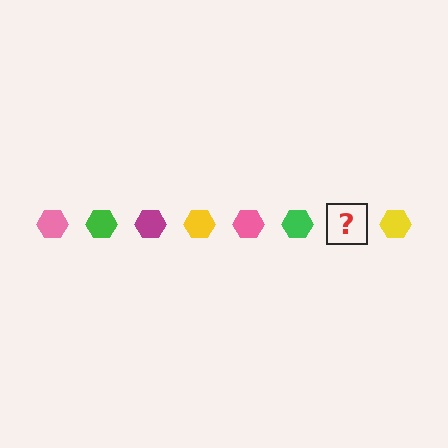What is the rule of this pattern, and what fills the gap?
The rule is that the pattern cycles through pink, green, magenta, yellow hexagons. The gap should be filled with a magenta hexagon.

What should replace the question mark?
The question mark should be replaced with a magenta hexagon.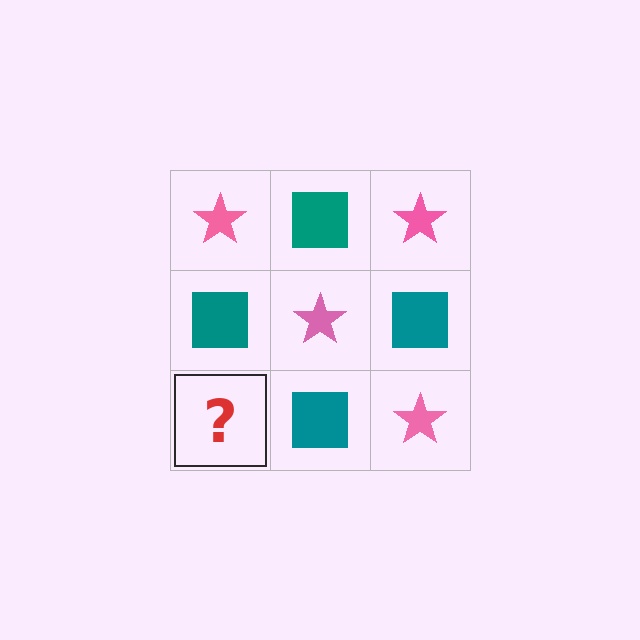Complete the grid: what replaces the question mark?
The question mark should be replaced with a pink star.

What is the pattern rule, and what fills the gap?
The rule is that it alternates pink star and teal square in a checkerboard pattern. The gap should be filled with a pink star.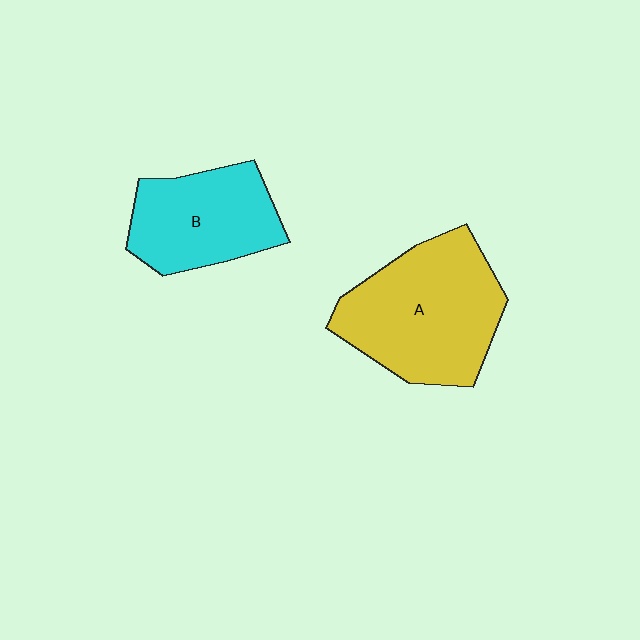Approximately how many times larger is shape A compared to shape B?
Approximately 1.4 times.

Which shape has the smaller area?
Shape B (cyan).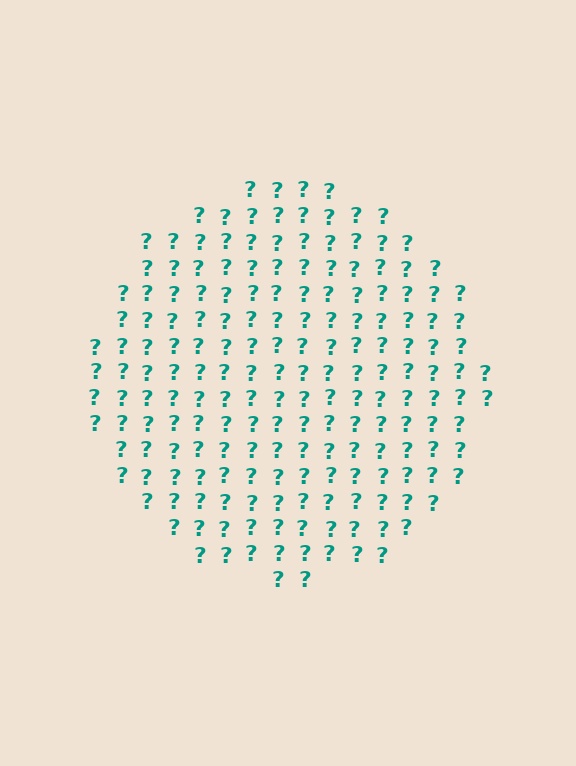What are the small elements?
The small elements are question marks.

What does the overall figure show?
The overall figure shows a circle.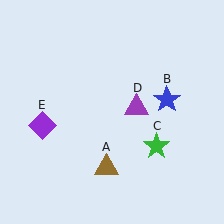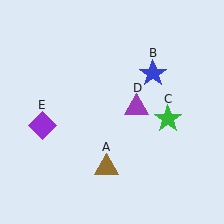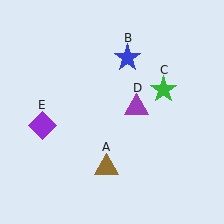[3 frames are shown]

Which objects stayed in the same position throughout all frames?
Brown triangle (object A) and purple triangle (object D) and purple diamond (object E) remained stationary.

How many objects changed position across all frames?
2 objects changed position: blue star (object B), green star (object C).